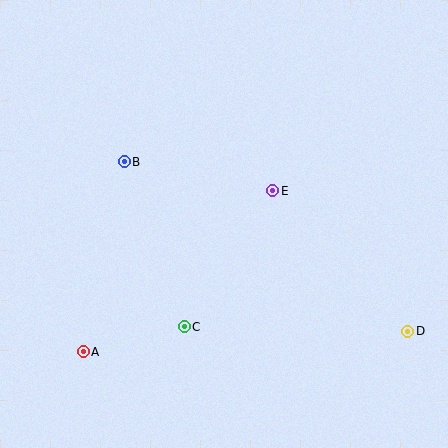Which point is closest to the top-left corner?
Point B is closest to the top-left corner.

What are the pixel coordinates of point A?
Point A is at (83, 352).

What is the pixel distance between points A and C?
The distance between A and C is 104 pixels.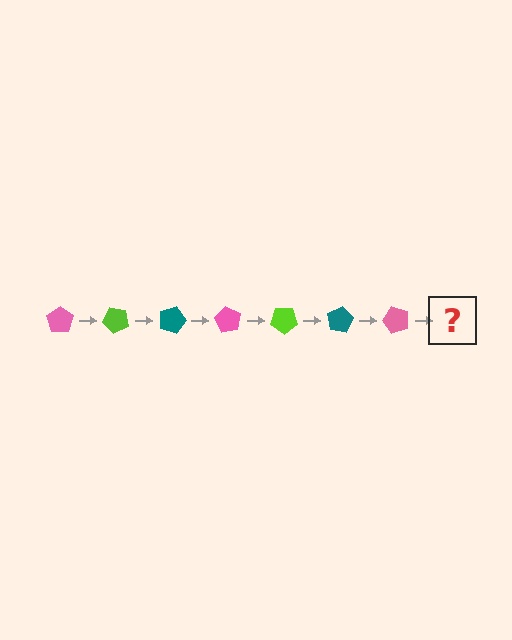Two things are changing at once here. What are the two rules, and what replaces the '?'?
The two rules are that it rotates 45 degrees each step and the color cycles through pink, lime, and teal. The '?' should be a lime pentagon, rotated 315 degrees from the start.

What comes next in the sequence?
The next element should be a lime pentagon, rotated 315 degrees from the start.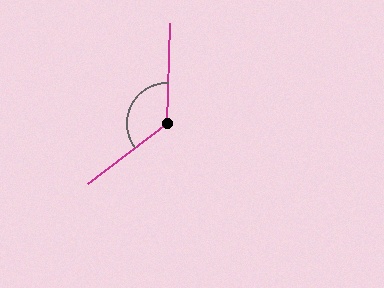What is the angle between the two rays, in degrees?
Approximately 129 degrees.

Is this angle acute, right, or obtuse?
It is obtuse.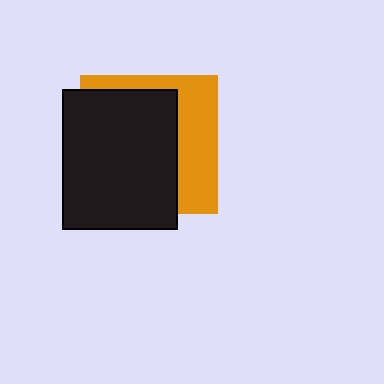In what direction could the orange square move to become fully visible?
The orange square could move right. That would shift it out from behind the black rectangle entirely.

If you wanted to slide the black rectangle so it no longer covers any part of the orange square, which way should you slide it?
Slide it left — that is the most direct way to separate the two shapes.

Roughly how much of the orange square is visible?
A small part of it is visible (roughly 36%).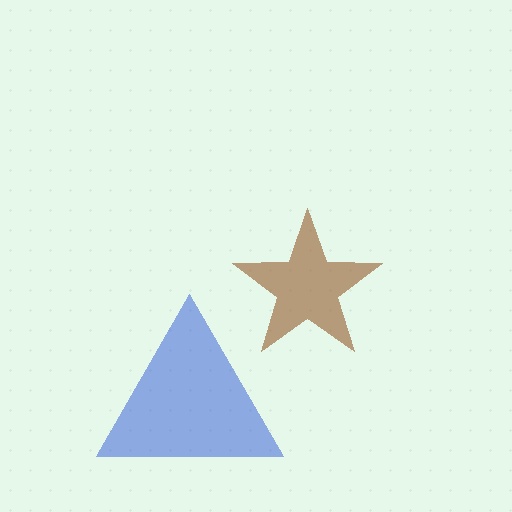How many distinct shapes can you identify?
There are 2 distinct shapes: a brown star, a blue triangle.